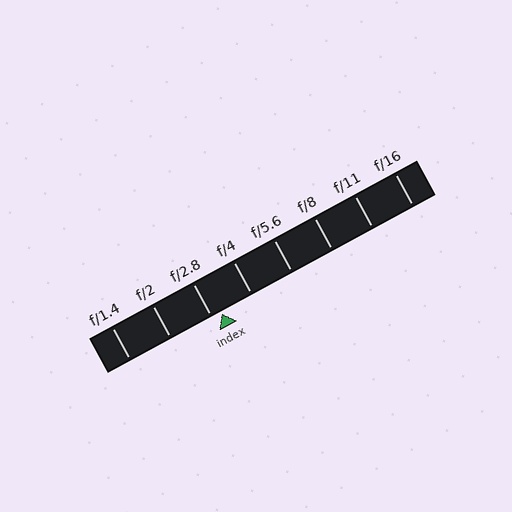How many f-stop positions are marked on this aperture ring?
There are 8 f-stop positions marked.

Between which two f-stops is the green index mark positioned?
The index mark is between f/2.8 and f/4.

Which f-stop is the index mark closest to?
The index mark is closest to f/2.8.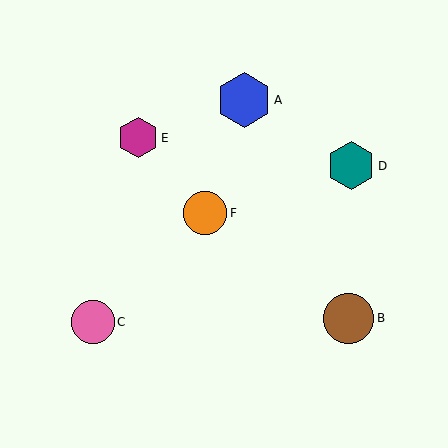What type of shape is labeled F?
Shape F is an orange circle.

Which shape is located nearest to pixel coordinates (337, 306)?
The brown circle (labeled B) at (348, 318) is nearest to that location.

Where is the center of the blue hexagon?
The center of the blue hexagon is at (244, 100).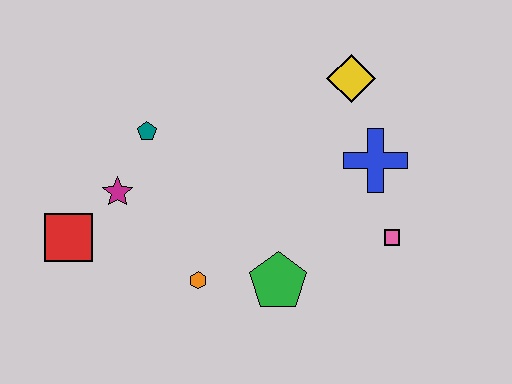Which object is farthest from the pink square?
The red square is farthest from the pink square.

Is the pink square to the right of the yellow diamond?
Yes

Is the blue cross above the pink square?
Yes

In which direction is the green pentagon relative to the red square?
The green pentagon is to the right of the red square.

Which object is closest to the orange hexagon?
The green pentagon is closest to the orange hexagon.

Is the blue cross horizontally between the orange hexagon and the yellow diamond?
No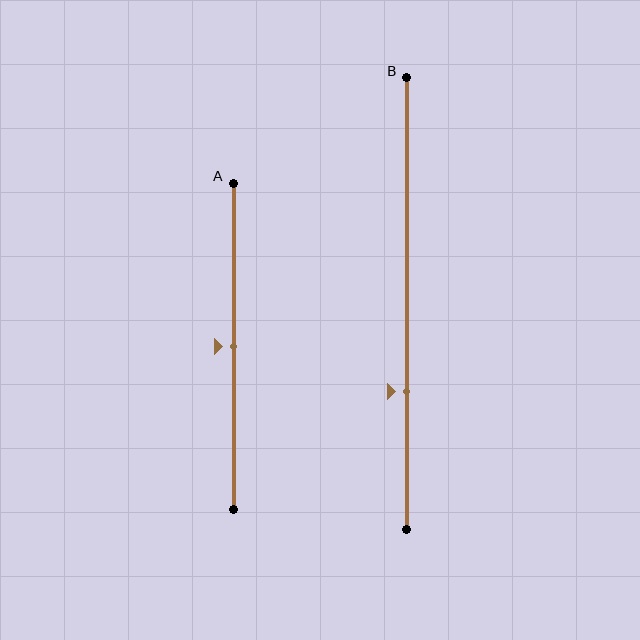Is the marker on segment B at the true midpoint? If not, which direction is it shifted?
No, the marker on segment B is shifted downward by about 19% of the segment length.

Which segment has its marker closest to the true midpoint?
Segment A has its marker closest to the true midpoint.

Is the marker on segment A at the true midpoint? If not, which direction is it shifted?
Yes, the marker on segment A is at the true midpoint.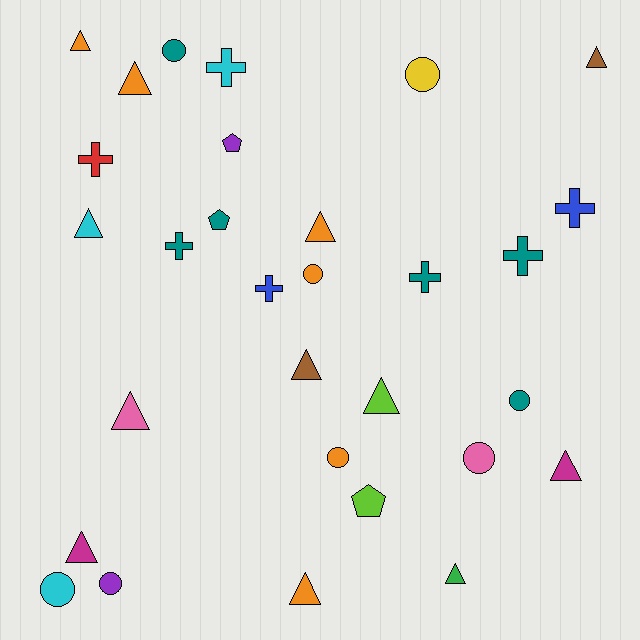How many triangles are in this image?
There are 12 triangles.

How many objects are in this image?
There are 30 objects.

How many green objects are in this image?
There is 1 green object.